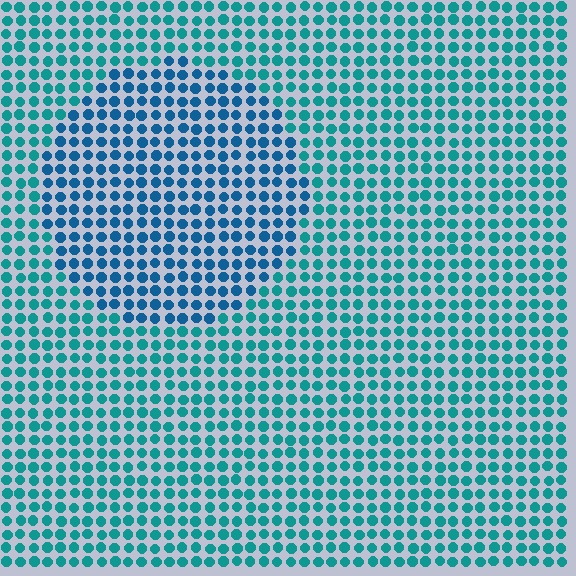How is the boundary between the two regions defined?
The boundary is defined purely by a slight shift in hue (about 27 degrees). Spacing, size, and orientation are identical on both sides.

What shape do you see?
I see a circle.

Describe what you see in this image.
The image is filled with small teal elements in a uniform arrangement. A circle-shaped region is visible where the elements are tinted to a slightly different hue, forming a subtle color boundary.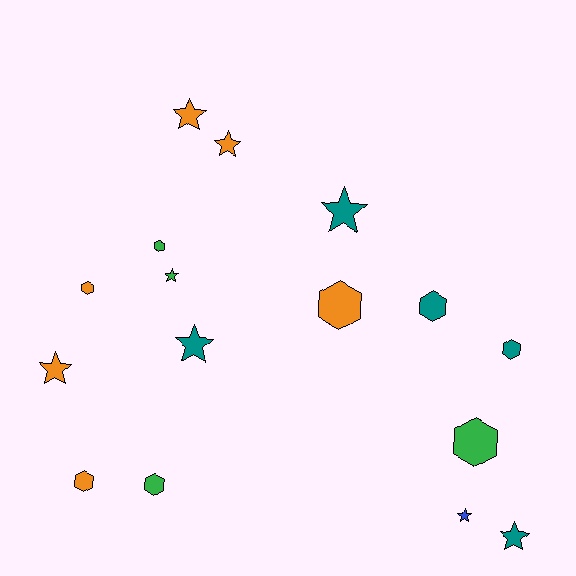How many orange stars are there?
There are 3 orange stars.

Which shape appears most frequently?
Hexagon, with 8 objects.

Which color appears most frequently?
Orange, with 6 objects.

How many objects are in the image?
There are 16 objects.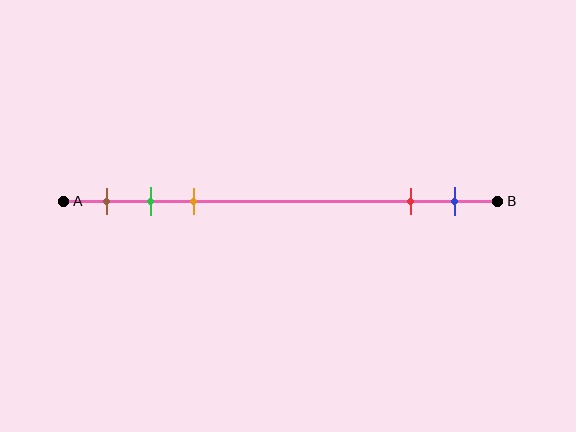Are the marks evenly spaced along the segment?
No, the marks are not evenly spaced.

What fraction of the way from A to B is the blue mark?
The blue mark is approximately 90% (0.9) of the way from A to B.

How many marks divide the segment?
There are 5 marks dividing the segment.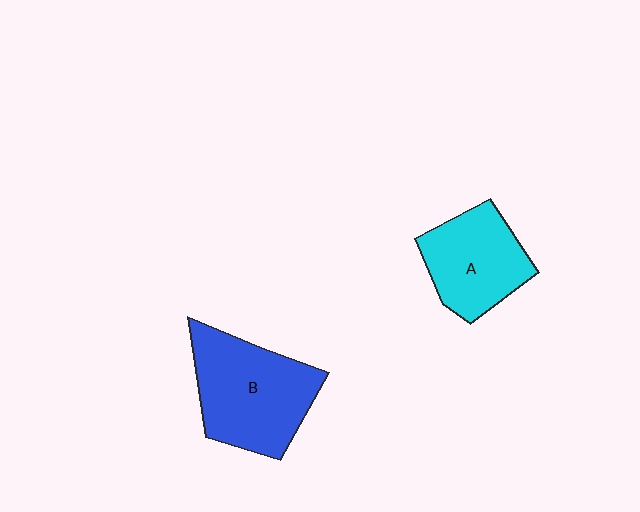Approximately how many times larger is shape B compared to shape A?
Approximately 1.3 times.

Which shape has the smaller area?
Shape A (cyan).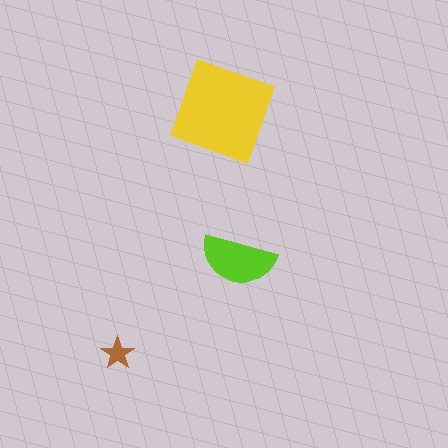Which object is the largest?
The yellow square.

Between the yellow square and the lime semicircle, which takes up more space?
The yellow square.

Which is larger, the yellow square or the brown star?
The yellow square.